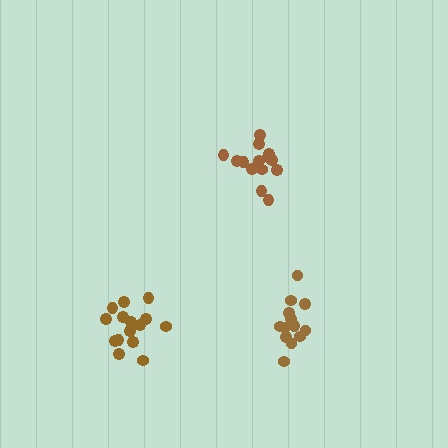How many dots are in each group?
Group 1: 15 dots, Group 2: 13 dots, Group 3: 14 dots (42 total).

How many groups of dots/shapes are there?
There are 3 groups.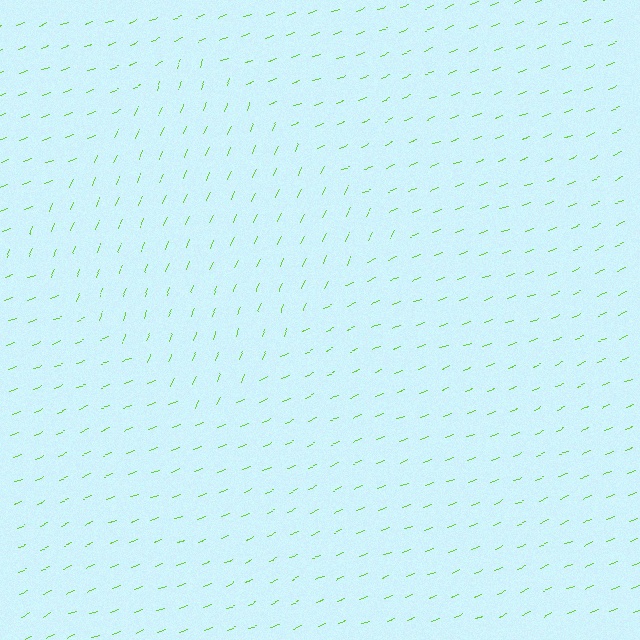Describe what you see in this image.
The image is filled with small lime line segments. A diamond region in the image has lines oriented differently from the surrounding lines, creating a visible texture boundary.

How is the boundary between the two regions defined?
The boundary is defined purely by a change in line orientation (approximately 45 degrees difference). All lines are the same color and thickness.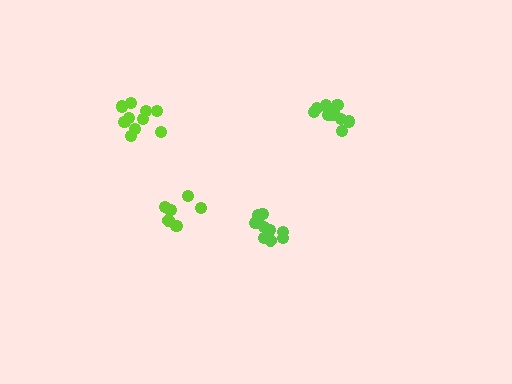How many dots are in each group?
Group 1: 11 dots, Group 2: 10 dots, Group 3: 6 dots, Group 4: 11 dots (38 total).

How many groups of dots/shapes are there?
There are 4 groups.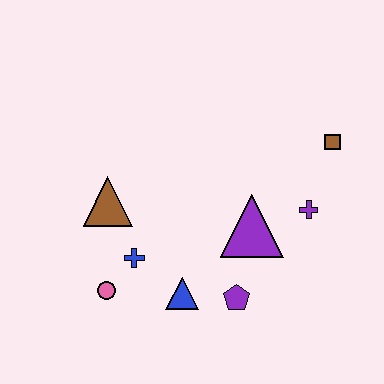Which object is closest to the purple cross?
The purple triangle is closest to the purple cross.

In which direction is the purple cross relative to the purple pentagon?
The purple cross is above the purple pentagon.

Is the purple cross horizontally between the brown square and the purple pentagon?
Yes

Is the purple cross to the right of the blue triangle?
Yes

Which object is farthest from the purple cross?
The pink circle is farthest from the purple cross.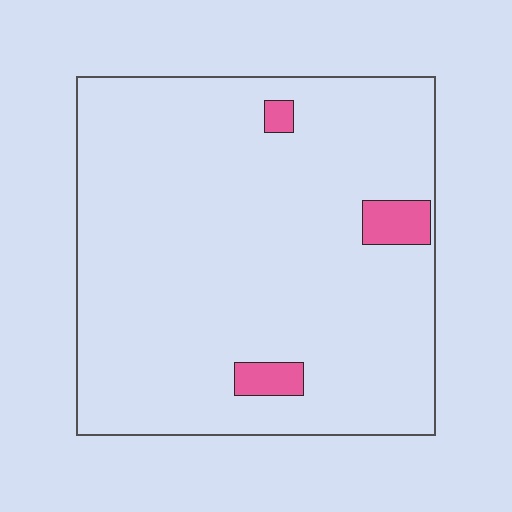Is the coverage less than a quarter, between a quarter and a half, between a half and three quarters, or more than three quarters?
Less than a quarter.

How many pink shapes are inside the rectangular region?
3.